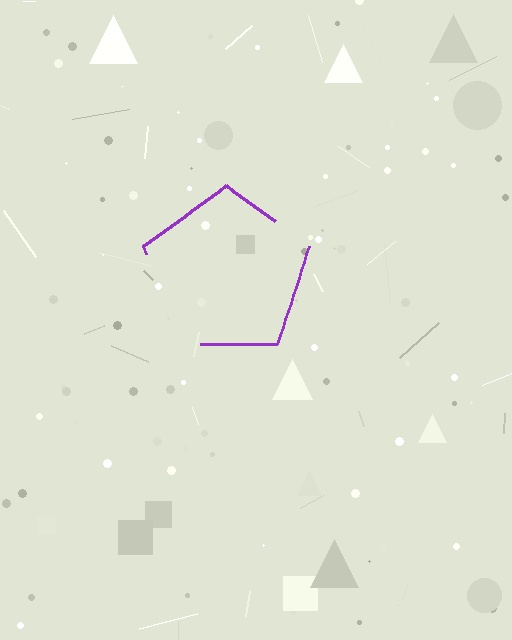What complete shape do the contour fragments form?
The contour fragments form a pentagon.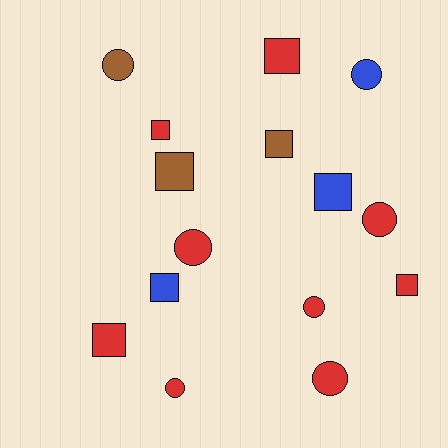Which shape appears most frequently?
Square, with 8 objects.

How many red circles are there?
There are 5 red circles.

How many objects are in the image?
There are 15 objects.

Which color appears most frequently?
Red, with 9 objects.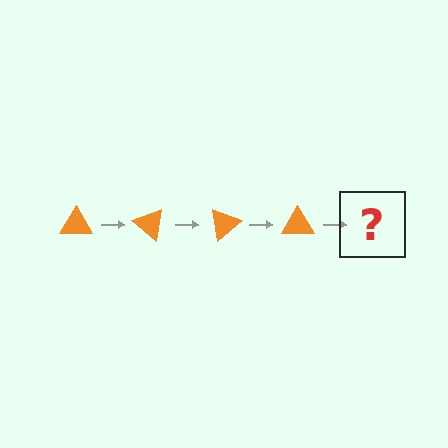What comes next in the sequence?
The next element should be an orange triangle rotated 160 degrees.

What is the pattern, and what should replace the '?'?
The pattern is that the triangle rotates 40 degrees each step. The '?' should be an orange triangle rotated 160 degrees.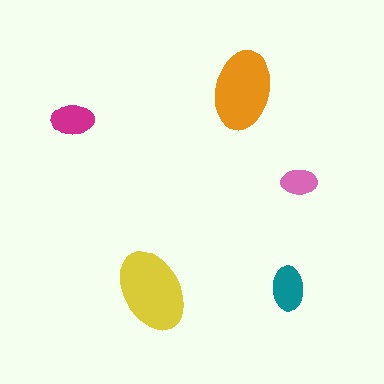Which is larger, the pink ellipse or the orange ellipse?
The orange one.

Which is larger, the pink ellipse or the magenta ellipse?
The magenta one.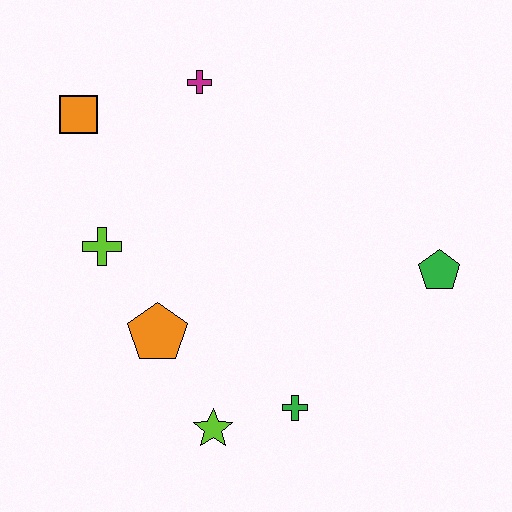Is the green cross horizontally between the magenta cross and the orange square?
No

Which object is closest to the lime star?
The green cross is closest to the lime star.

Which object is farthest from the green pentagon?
The orange square is farthest from the green pentagon.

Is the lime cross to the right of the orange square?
Yes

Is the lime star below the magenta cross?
Yes